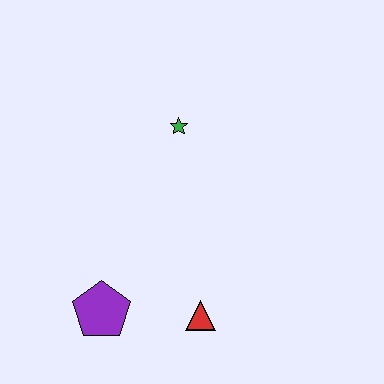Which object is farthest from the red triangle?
The green star is farthest from the red triangle.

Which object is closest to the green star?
The red triangle is closest to the green star.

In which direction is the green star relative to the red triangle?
The green star is above the red triangle.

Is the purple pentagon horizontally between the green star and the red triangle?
No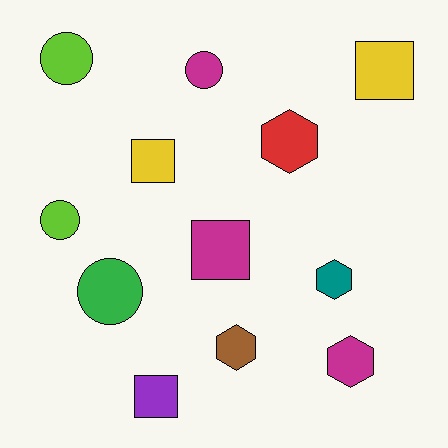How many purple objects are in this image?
There is 1 purple object.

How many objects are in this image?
There are 12 objects.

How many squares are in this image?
There are 4 squares.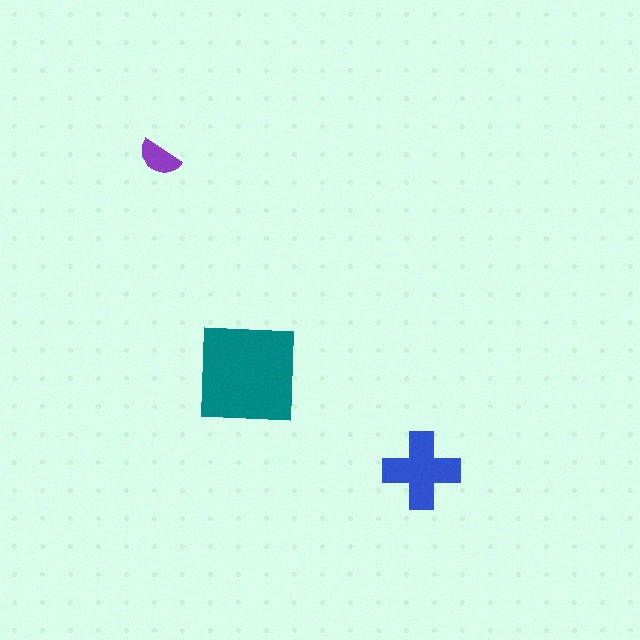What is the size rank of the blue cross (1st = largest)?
2nd.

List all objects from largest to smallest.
The teal square, the blue cross, the purple semicircle.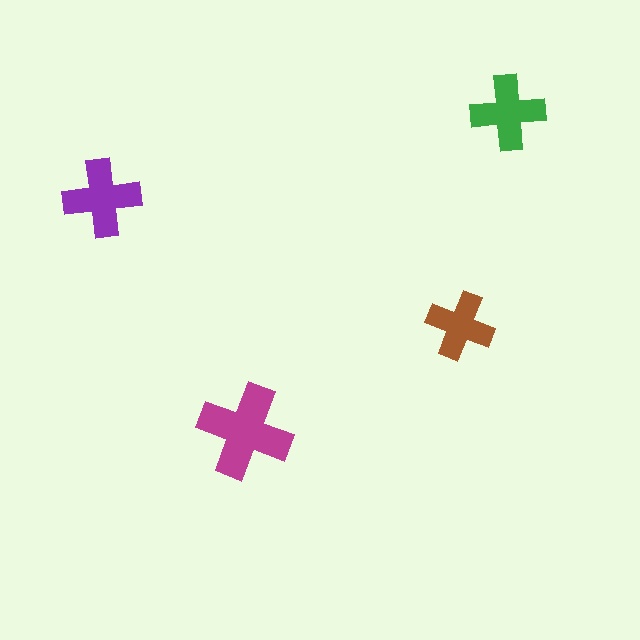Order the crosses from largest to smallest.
the magenta one, the purple one, the green one, the brown one.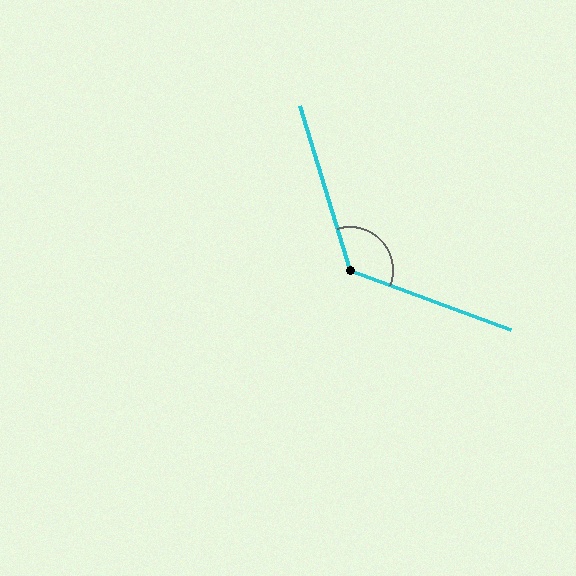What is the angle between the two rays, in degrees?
Approximately 127 degrees.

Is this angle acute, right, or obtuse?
It is obtuse.